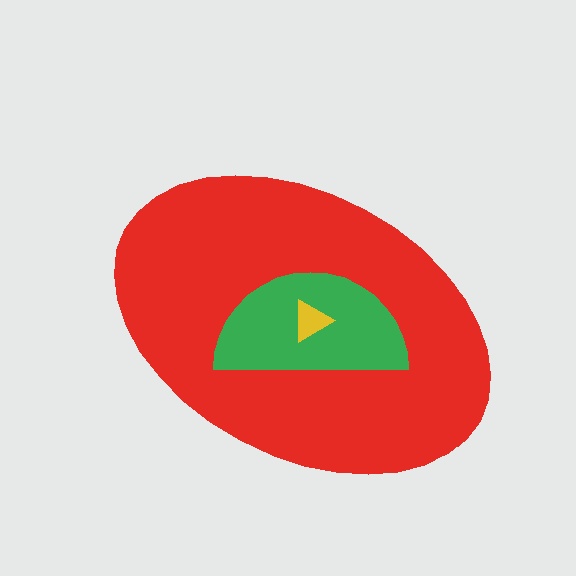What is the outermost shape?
The red ellipse.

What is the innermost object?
The yellow triangle.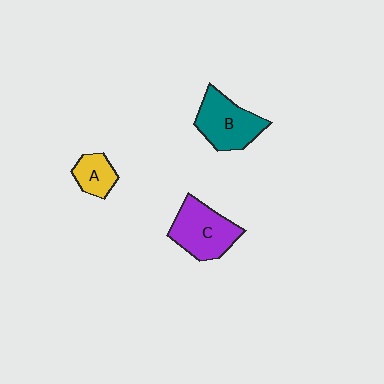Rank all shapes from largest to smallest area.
From largest to smallest: C (purple), B (teal), A (yellow).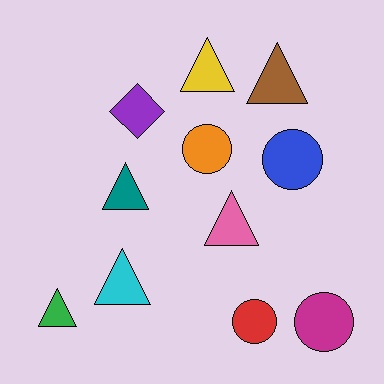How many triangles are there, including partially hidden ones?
There are 6 triangles.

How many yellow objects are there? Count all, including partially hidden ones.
There is 1 yellow object.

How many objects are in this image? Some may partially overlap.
There are 11 objects.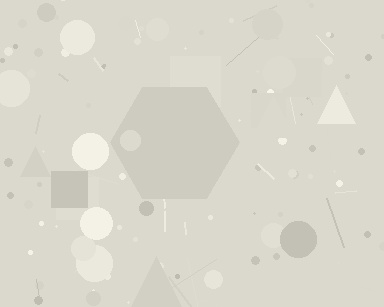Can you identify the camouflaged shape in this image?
The camouflaged shape is a hexagon.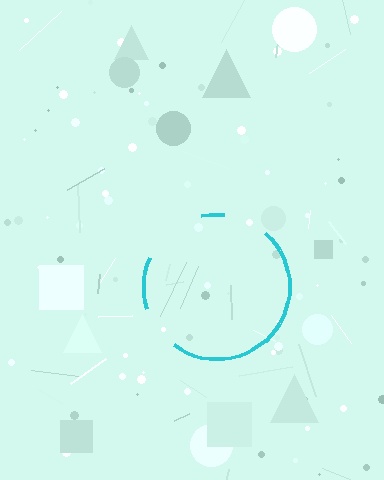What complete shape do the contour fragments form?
The contour fragments form a circle.